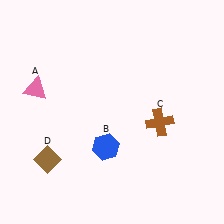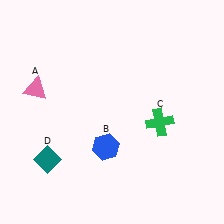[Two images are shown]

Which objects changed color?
C changed from brown to green. D changed from brown to teal.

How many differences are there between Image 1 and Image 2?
There are 2 differences between the two images.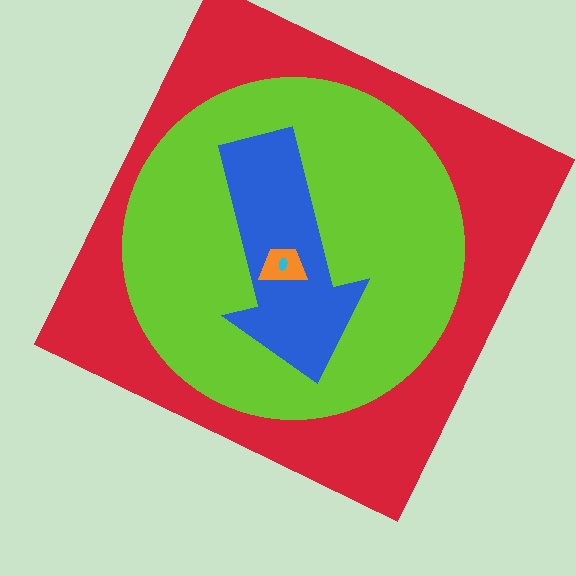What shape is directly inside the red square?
The lime circle.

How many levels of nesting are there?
5.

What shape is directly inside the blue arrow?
The orange trapezoid.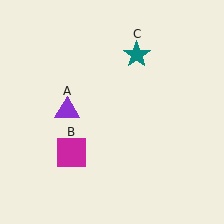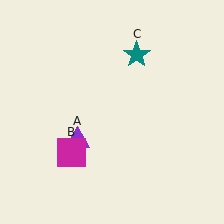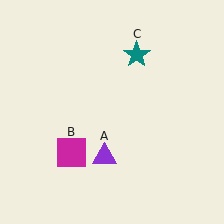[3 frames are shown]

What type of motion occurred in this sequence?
The purple triangle (object A) rotated counterclockwise around the center of the scene.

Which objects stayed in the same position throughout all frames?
Magenta square (object B) and teal star (object C) remained stationary.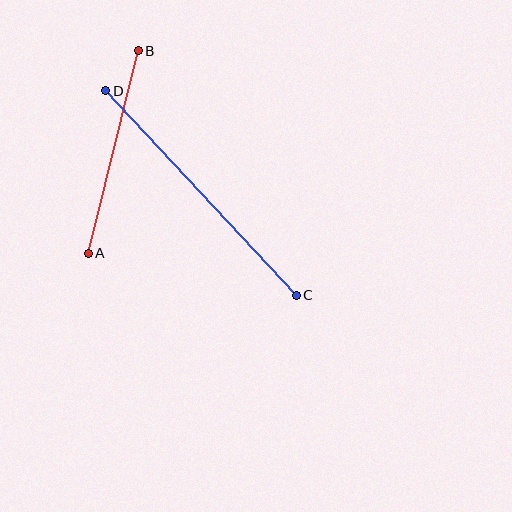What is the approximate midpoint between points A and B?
The midpoint is at approximately (113, 152) pixels.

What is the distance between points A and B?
The distance is approximately 209 pixels.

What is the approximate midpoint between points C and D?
The midpoint is at approximately (201, 193) pixels.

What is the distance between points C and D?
The distance is approximately 280 pixels.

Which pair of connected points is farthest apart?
Points C and D are farthest apart.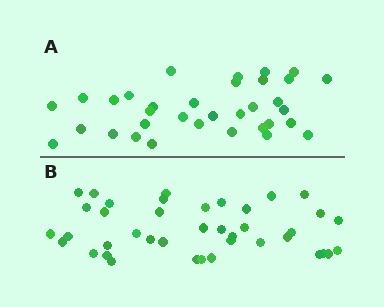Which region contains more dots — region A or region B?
Region B (the bottom region) has more dots.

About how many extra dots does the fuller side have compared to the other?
Region B has about 6 more dots than region A.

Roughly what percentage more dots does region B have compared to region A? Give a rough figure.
About 20% more.